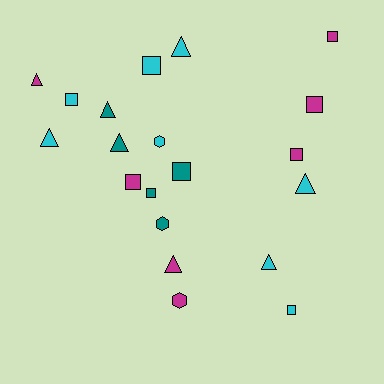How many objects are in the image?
There are 20 objects.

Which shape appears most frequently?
Square, with 9 objects.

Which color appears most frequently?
Cyan, with 8 objects.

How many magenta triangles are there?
There are 2 magenta triangles.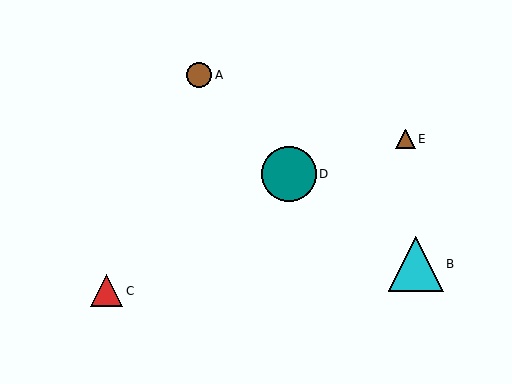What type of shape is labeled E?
Shape E is a brown triangle.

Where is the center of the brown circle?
The center of the brown circle is at (199, 75).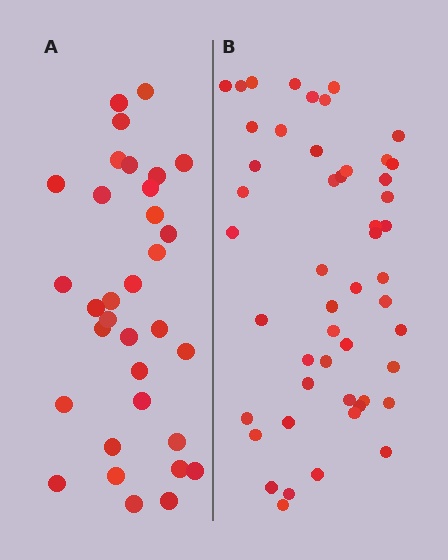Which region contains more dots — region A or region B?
Region B (the right region) has more dots.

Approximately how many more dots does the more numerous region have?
Region B has approximately 15 more dots than region A.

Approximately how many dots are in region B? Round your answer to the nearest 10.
About 50 dots.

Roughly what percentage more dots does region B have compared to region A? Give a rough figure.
About 50% more.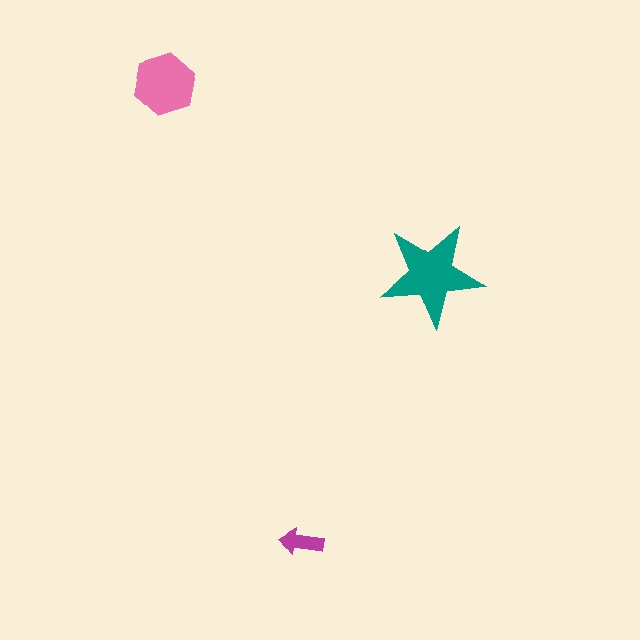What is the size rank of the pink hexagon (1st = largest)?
2nd.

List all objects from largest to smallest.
The teal star, the pink hexagon, the magenta arrow.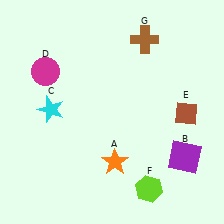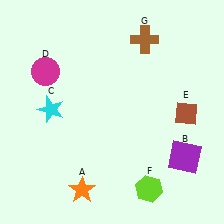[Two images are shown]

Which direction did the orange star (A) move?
The orange star (A) moved left.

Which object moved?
The orange star (A) moved left.